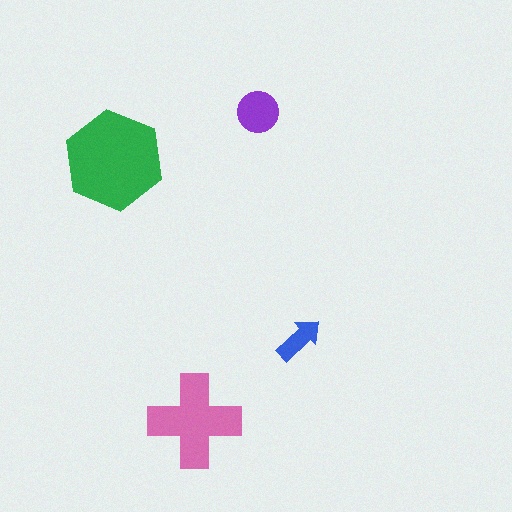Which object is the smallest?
The blue arrow.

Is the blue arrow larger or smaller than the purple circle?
Smaller.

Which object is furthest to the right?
The blue arrow is rightmost.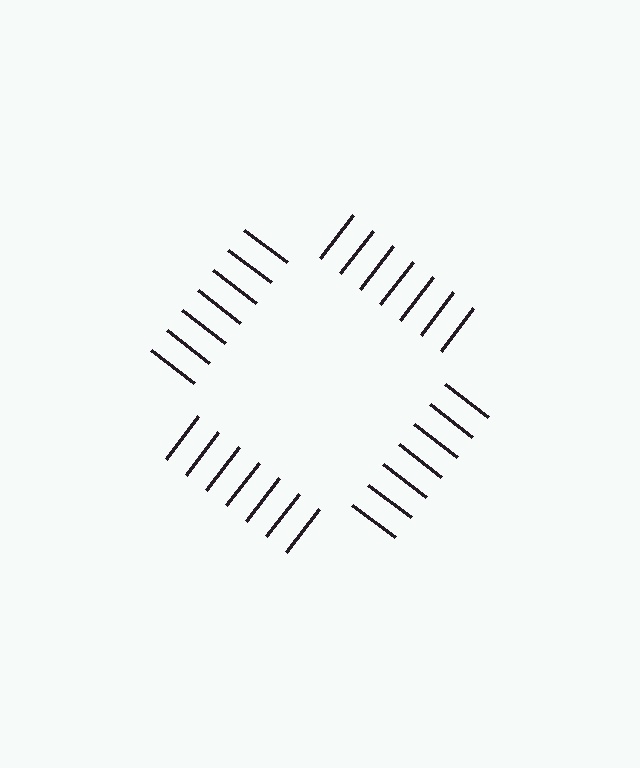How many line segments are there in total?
28 — 7 along each of the 4 edges.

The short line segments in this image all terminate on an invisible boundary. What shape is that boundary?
An illusory square — the line segments terminate on its edges but no continuous stroke is drawn.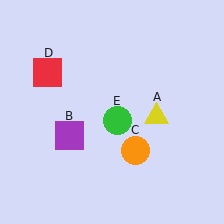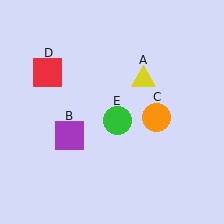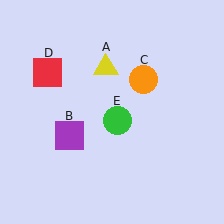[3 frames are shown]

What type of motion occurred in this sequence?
The yellow triangle (object A), orange circle (object C) rotated counterclockwise around the center of the scene.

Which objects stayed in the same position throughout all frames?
Purple square (object B) and red square (object D) and green circle (object E) remained stationary.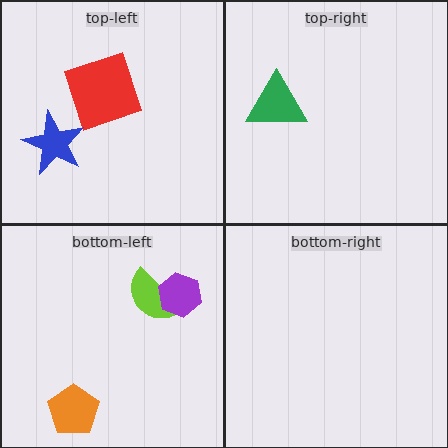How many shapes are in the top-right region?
1.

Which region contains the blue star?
The top-left region.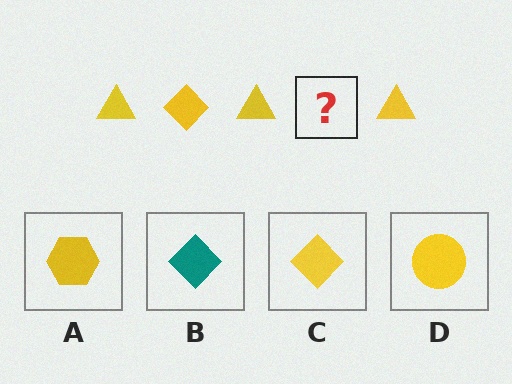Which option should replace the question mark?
Option C.